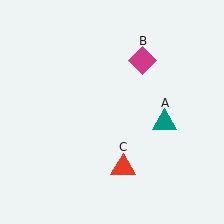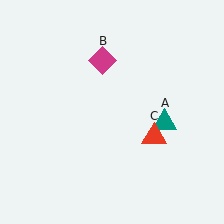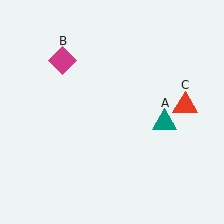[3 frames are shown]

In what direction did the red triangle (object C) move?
The red triangle (object C) moved up and to the right.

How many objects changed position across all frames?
2 objects changed position: magenta diamond (object B), red triangle (object C).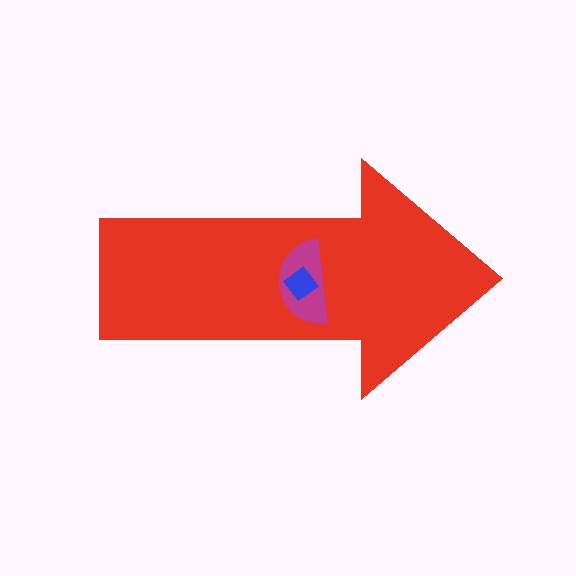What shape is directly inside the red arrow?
The magenta semicircle.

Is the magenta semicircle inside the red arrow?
Yes.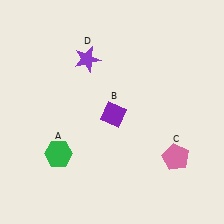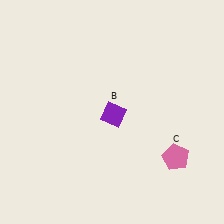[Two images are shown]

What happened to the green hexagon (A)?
The green hexagon (A) was removed in Image 2. It was in the bottom-left area of Image 1.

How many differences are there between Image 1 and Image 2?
There are 2 differences between the two images.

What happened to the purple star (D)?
The purple star (D) was removed in Image 2. It was in the top-left area of Image 1.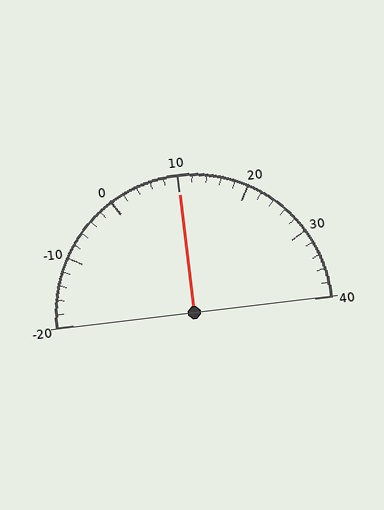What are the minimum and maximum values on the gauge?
The gauge ranges from -20 to 40.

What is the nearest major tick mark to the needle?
The nearest major tick mark is 10.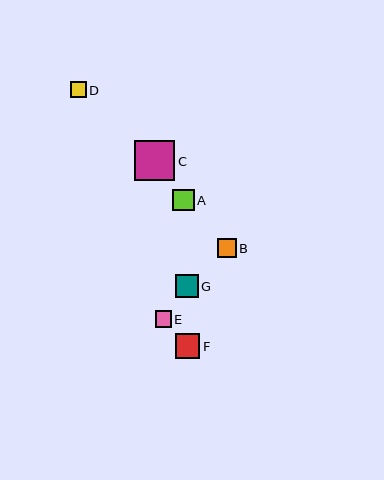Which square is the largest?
Square C is the largest with a size of approximately 40 pixels.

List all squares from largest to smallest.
From largest to smallest: C, F, G, A, B, E, D.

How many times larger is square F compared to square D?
Square F is approximately 1.6 times the size of square D.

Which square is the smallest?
Square D is the smallest with a size of approximately 15 pixels.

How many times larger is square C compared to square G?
Square C is approximately 1.8 times the size of square G.